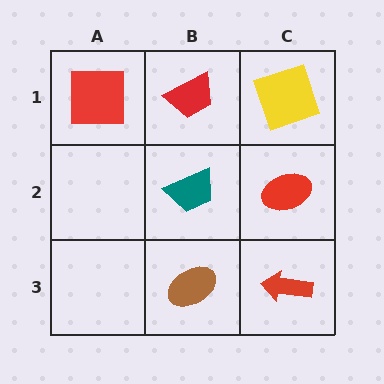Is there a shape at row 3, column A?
No, that cell is empty.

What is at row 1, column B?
A red trapezoid.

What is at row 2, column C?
A red ellipse.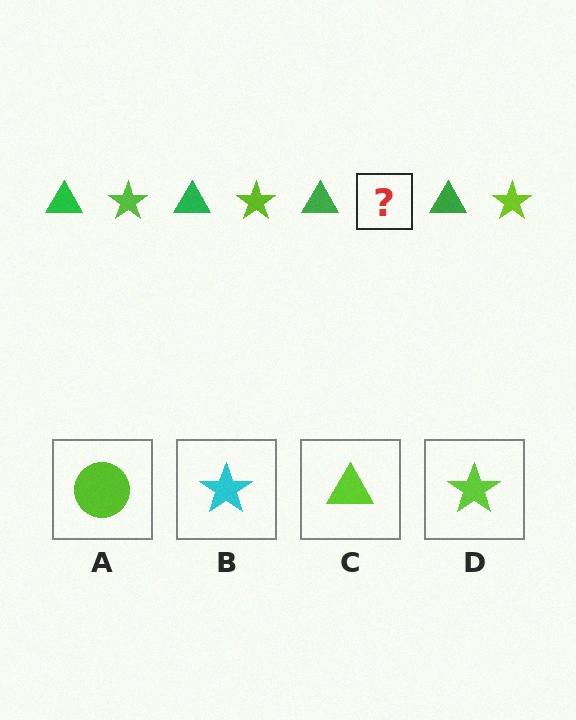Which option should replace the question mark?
Option D.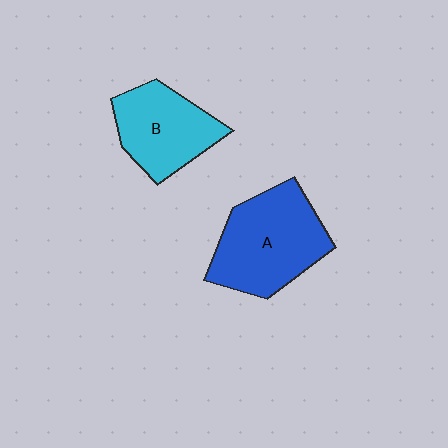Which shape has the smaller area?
Shape B (cyan).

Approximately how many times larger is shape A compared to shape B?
Approximately 1.3 times.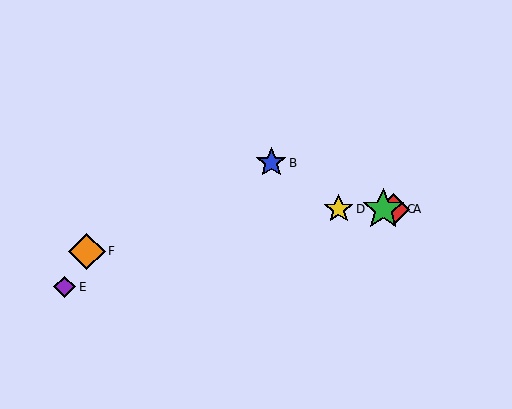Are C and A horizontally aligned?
Yes, both are at y≈209.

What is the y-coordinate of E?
Object E is at y≈287.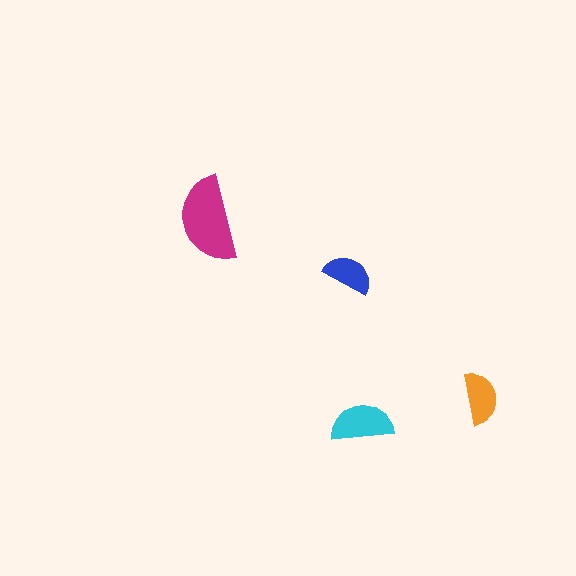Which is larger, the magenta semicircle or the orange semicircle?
The magenta one.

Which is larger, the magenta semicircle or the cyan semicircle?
The magenta one.